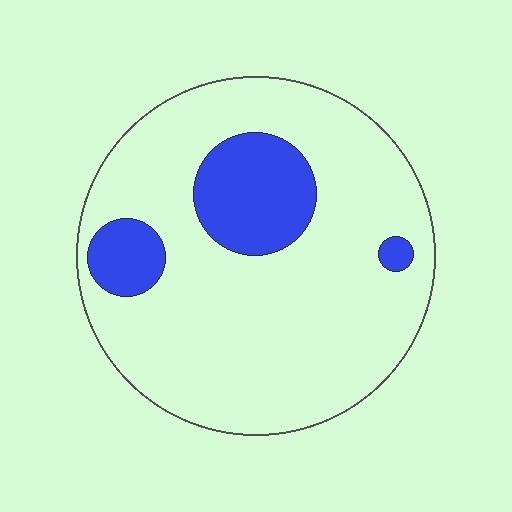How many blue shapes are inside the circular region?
3.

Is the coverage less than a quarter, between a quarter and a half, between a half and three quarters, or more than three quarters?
Less than a quarter.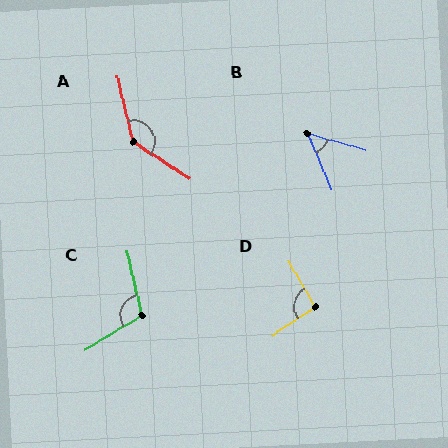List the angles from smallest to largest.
B (52°), D (94°), C (108°), A (137°).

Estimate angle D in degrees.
Approximately 94 degrees.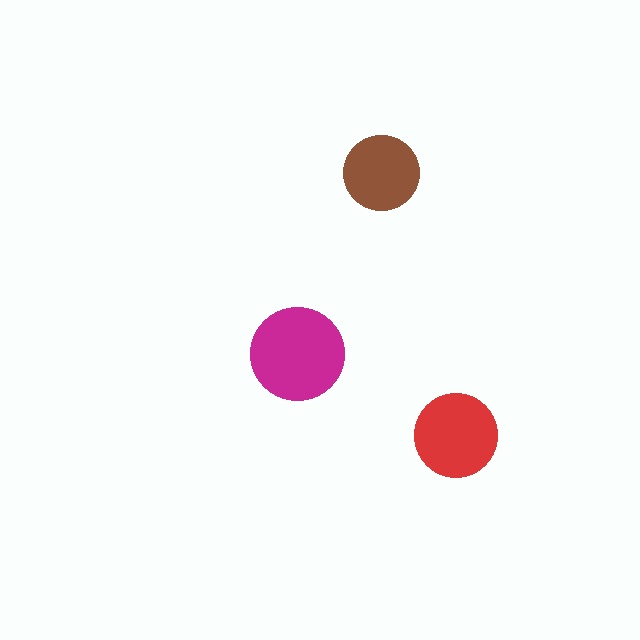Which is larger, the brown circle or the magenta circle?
The magenta one.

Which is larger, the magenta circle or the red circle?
The magenta one.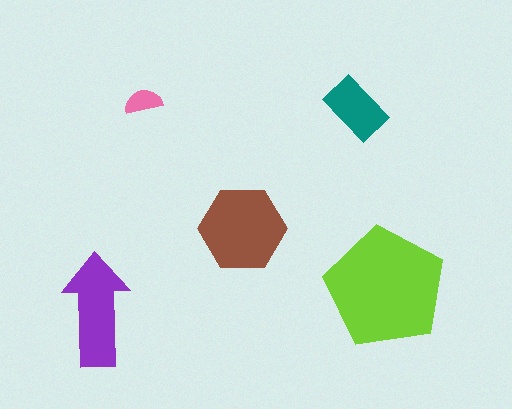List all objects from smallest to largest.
The pink semicircle, the teal rectangle, the purple arrow, the brown hexagon, the lime pentagon.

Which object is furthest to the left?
The purple arrow is leftmost.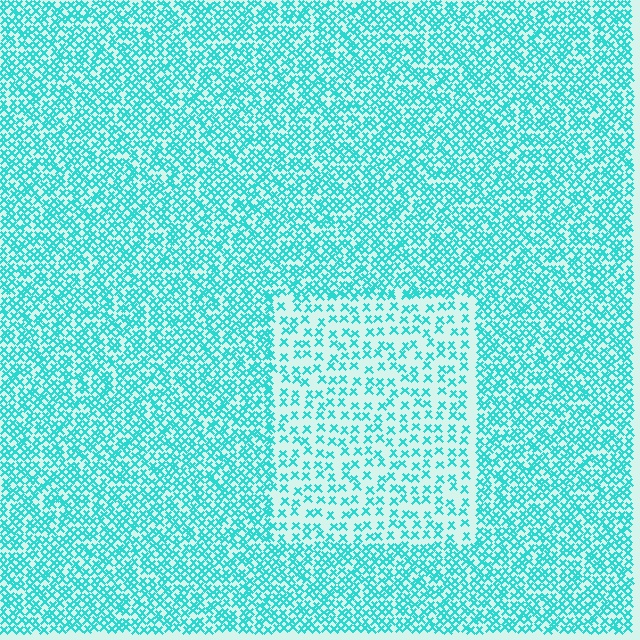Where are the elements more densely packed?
The elements are more densely packed outside the rectangle boundary.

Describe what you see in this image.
The image contains small cyan elements arranged at two different densities. A rectangle-shaped region is visible where the elements are less densely packed than the surrounding area.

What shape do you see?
I see a rectangle.